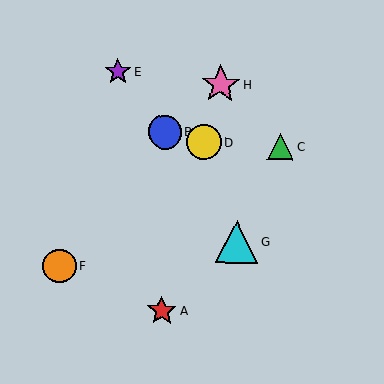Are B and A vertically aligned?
Yes, both are at x≈165.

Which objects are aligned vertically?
Objects A, B are aligned vertically.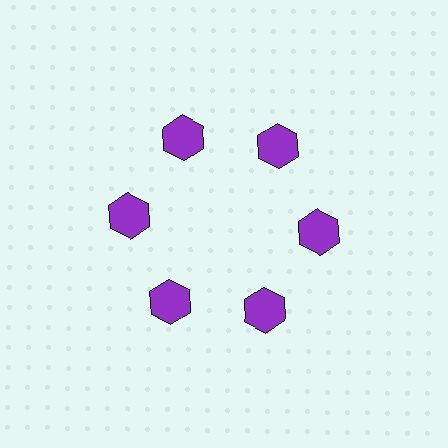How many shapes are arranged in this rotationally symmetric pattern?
There are 6 shapes, arranged in 6 groups of 1.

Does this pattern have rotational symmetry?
Yes, this pattern has 6-fold rotational symmetry. It looks the same after rotating 60 degrees around the center.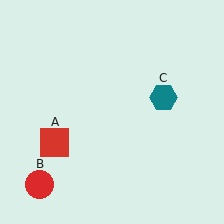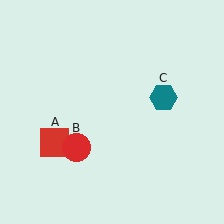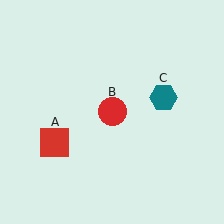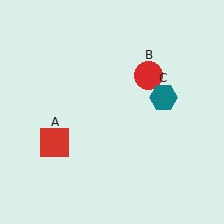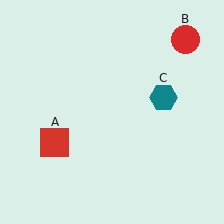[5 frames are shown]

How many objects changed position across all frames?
1 object changed position: red circle (object B).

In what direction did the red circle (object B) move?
The red circle (object B) moved up and to the right.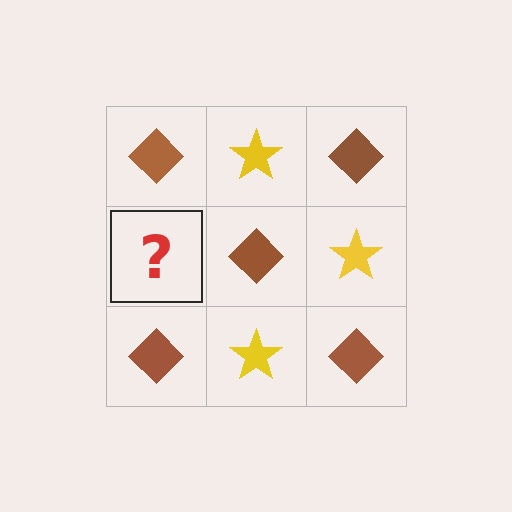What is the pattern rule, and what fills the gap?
The rule is that it alternates brown diamond and yellow star in a checkerboard pattern. The gap should be filled with a yellow star.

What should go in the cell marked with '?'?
The missing cell should contain a yellow star.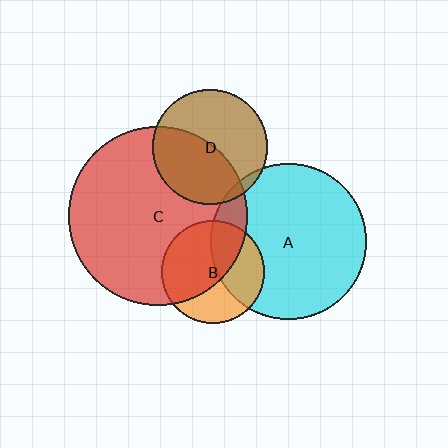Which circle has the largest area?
Circle C (red).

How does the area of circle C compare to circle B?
Approximately 3.0 times.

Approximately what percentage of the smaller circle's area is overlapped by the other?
Approximately 15%.